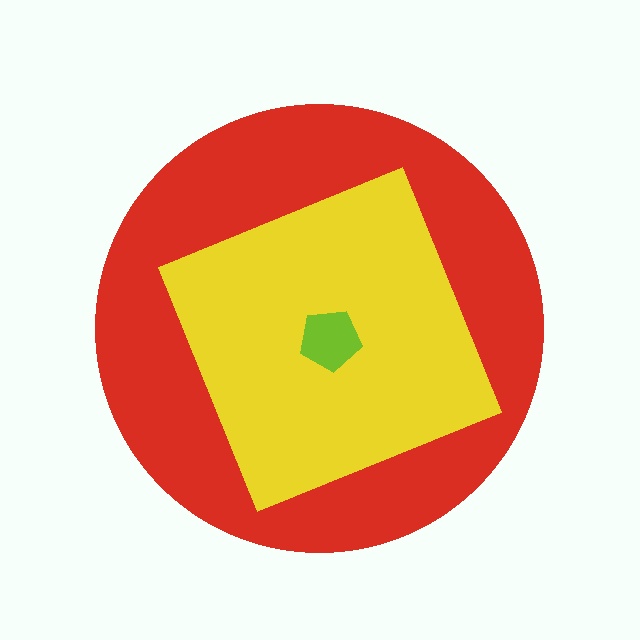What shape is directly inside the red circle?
The yellow square.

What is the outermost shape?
The red circle.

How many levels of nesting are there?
3.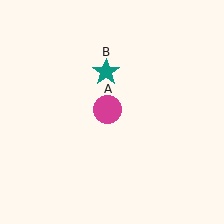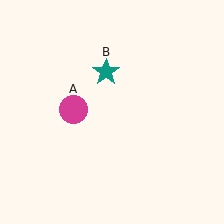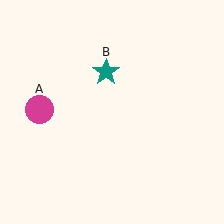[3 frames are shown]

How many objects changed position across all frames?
1 object changed position: magenta circle (object A).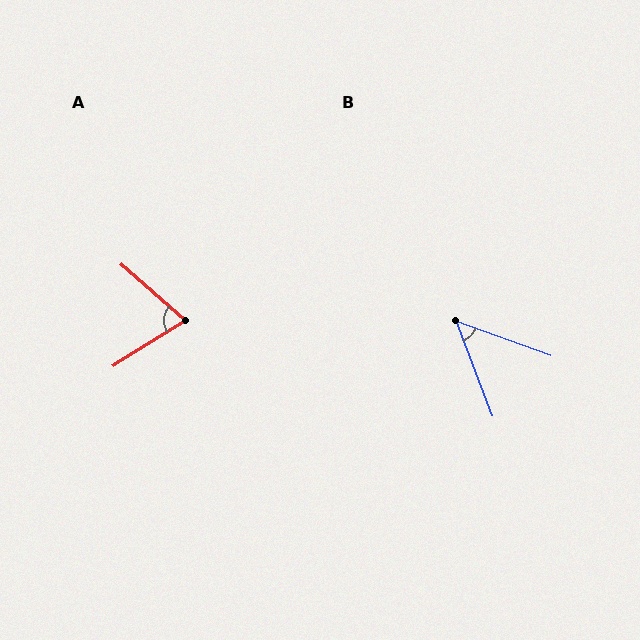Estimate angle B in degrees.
Approximately 49 degrees.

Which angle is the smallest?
B, at approximately 49 degrees.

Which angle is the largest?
A, at approximately 74 degrees.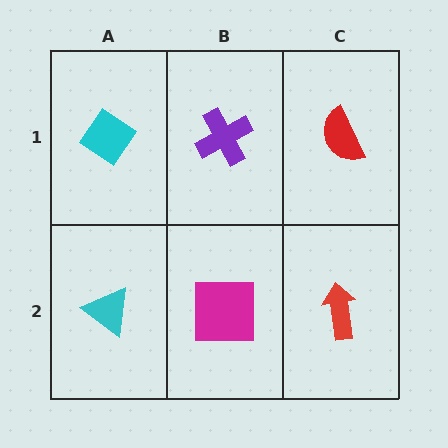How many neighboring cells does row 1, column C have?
2.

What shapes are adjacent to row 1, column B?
A magenta square (row 2, column B), a cyan diamond (row 1, column A), a red semicircle (row 1, column C).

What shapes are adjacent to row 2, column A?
A cyan diamond (row 1, column A), a magenta square (row 2, column B).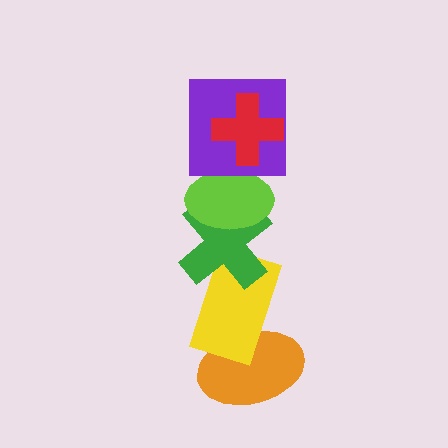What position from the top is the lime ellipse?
The lime ellipse is 3rd from the top.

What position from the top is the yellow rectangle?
The yellow rectangle is 5th from the top.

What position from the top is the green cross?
The green cross is 4th from the top.